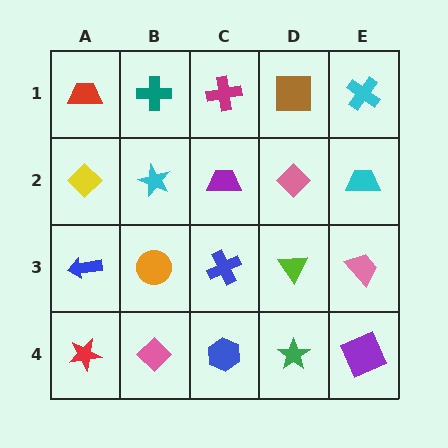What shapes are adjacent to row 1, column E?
A cyan trapezoid (row 2, column E), a brown square (row 1, column D).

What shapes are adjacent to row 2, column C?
A magenta cross (row 1, column C), a blue cross (row 3, column C), a cyan star (row 2, column B), a pink diamond (row 2, column D).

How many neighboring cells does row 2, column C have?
4.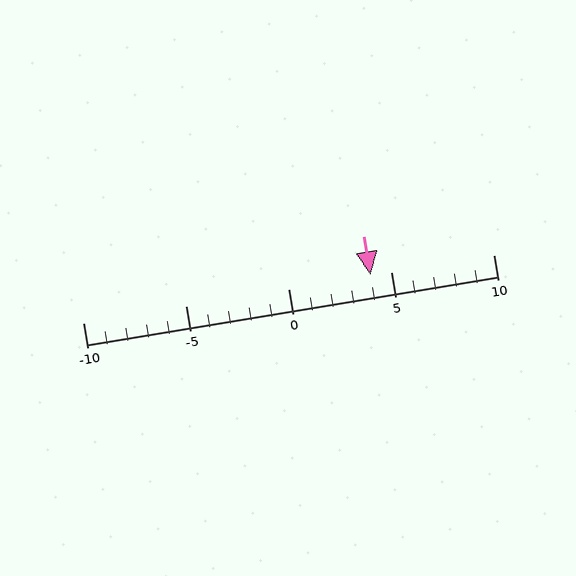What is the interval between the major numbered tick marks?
The major tick marks are spaced 5 units apart.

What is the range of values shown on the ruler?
The ruler shows values from -10 to 10.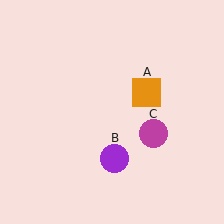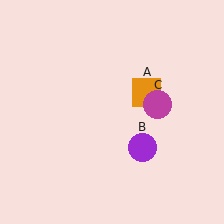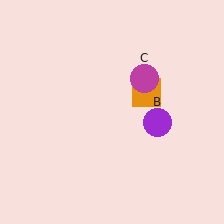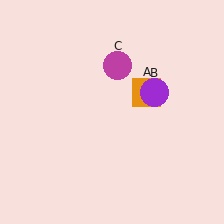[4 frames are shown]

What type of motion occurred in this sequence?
The purple circle (object B), magenta circle (object C) rotated counterclockwise around the center of the scene.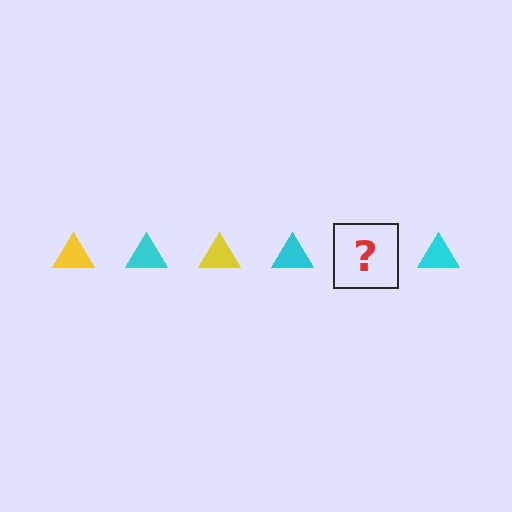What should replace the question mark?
The question mark should be replaced with a yellow triangle.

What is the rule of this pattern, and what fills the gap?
The rule is that the pattern cycles through yellow, cyan triangles. The gap should be filled with a yellow triangle.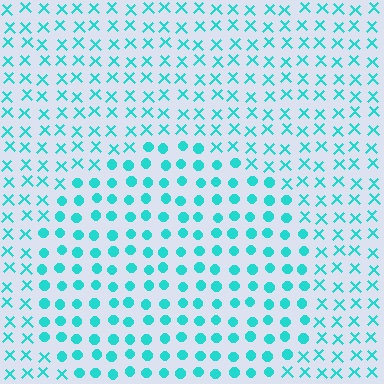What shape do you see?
I see a circle.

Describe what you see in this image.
The image is filled with small cyan elements arranged in a uniform grid. A circle-shaped region contains circles, while the surrounding area contains X marks. The boundary is defined purely by the change in element shape.